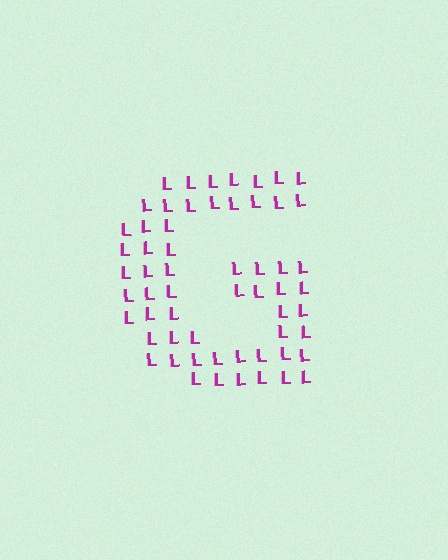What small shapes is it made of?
It is made of small letter L's.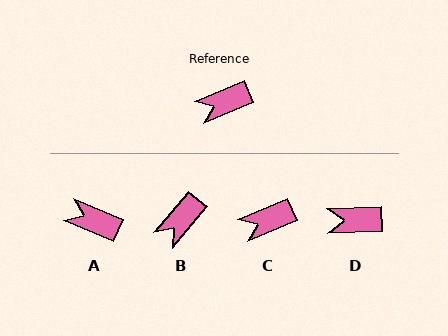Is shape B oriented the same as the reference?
No, it is off by about 27 degrees.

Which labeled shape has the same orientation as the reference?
C.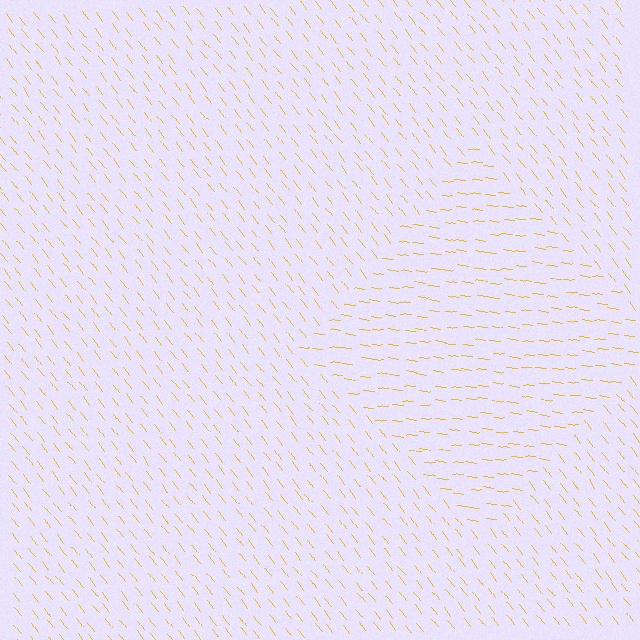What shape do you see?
I see a diamond.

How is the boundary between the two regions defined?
The boundary is defined purely by a change in line orientation (approximately 45 degrees difference). All lines are the same color and thickness.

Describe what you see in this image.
The image is filled with small yellow line segments. A diamond region in the image has lines oriented differently from the surrounding lines, creating a visible texture boundary.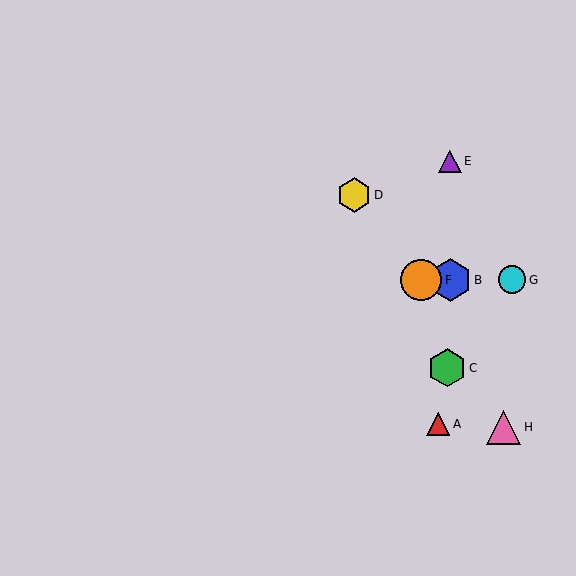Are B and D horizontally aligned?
No, B is at y≈280 and D is at y≈195.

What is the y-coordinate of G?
Object G is at y≈280.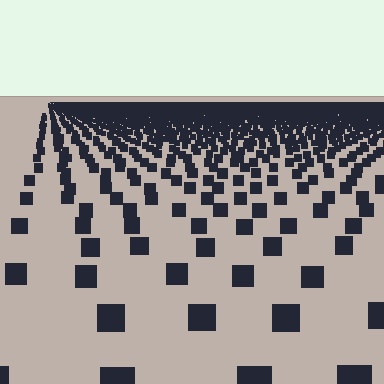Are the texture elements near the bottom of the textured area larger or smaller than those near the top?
Larger. Near the bottom, elements are closer to the viewer and appear at a bigger on-screen size.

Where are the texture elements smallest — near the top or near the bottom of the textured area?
Near the top.